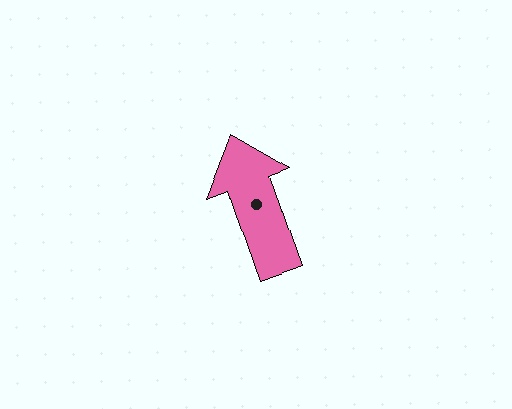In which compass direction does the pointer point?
North.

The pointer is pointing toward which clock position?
Roughly 11 o'clock.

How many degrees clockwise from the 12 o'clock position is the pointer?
Approximately 340 degrees.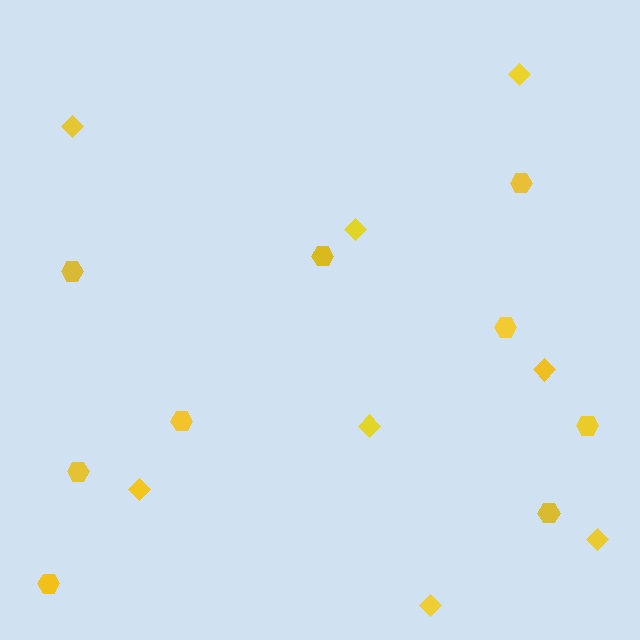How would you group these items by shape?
There are 2 groups: one group of diamonds (8) and one group of hexagons (9).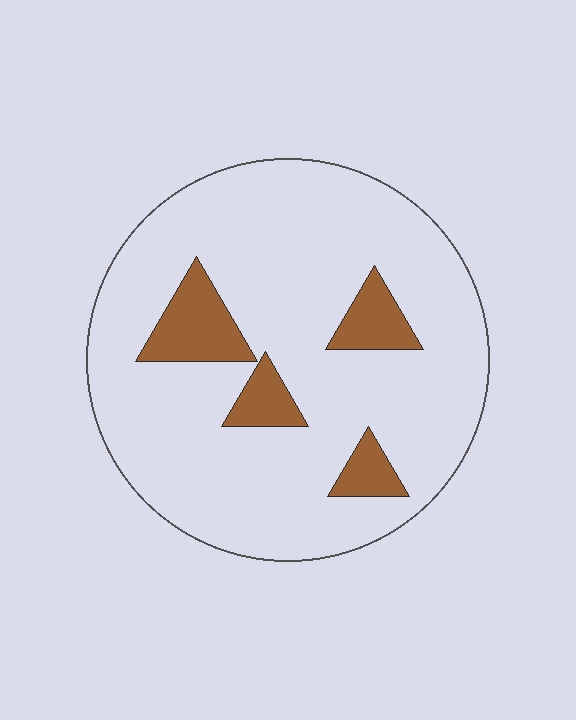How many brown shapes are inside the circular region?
4.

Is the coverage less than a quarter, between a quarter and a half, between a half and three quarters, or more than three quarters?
Less than a quarter.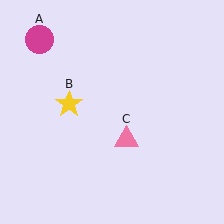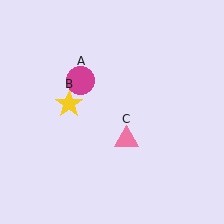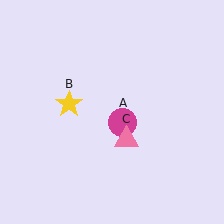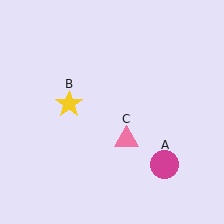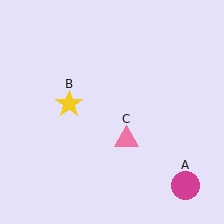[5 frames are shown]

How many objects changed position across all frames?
1 object changed position: magenta circle (object A).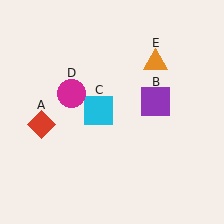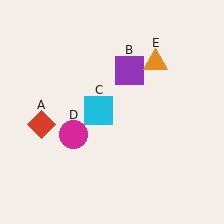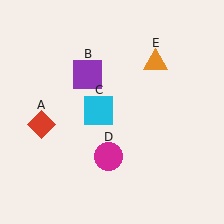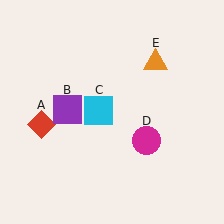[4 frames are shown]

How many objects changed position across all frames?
2 objects changed position: purple square (object B), magenta circle (object D).